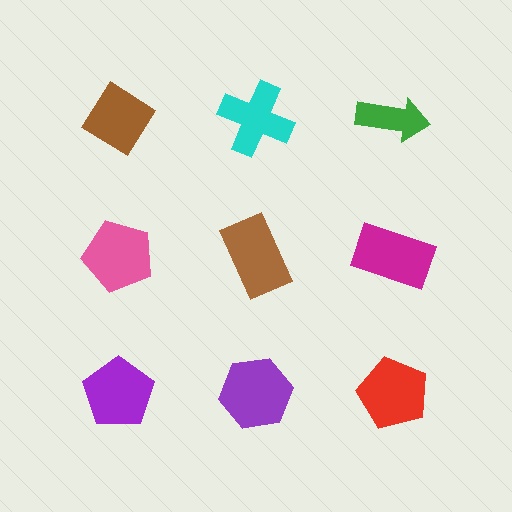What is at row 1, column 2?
A cyan cross.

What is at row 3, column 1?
A purple pentagon.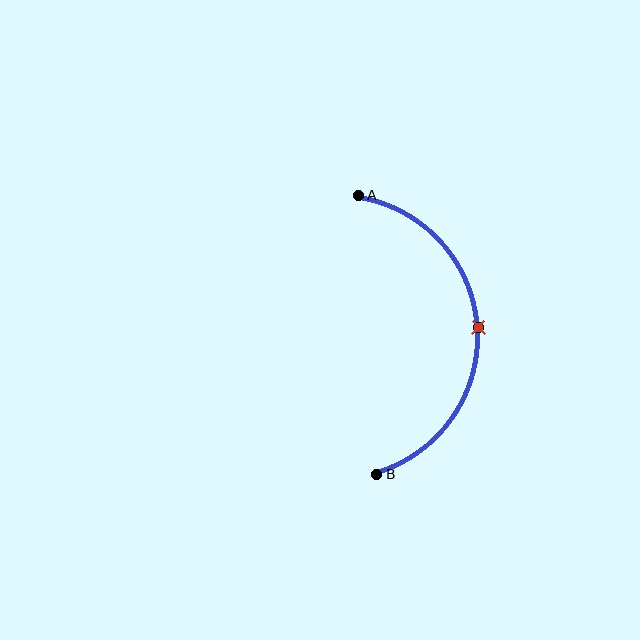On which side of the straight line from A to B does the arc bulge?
The arc bulges to the right of the straight line connecting A and B.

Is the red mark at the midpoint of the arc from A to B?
Yes. The red mark lies on the arc at equal arc-length from both A and B — it is the arc midpoint.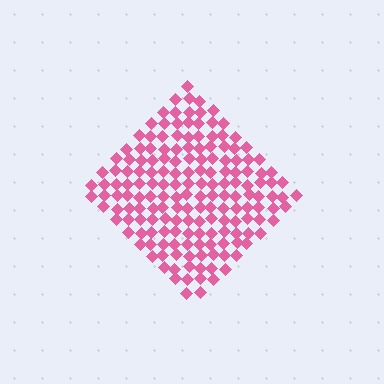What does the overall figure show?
The overall figure shows a diamond.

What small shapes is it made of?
It is made of small diamonds.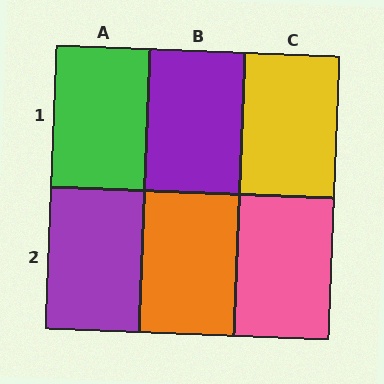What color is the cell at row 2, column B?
Orange.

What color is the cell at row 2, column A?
Purple.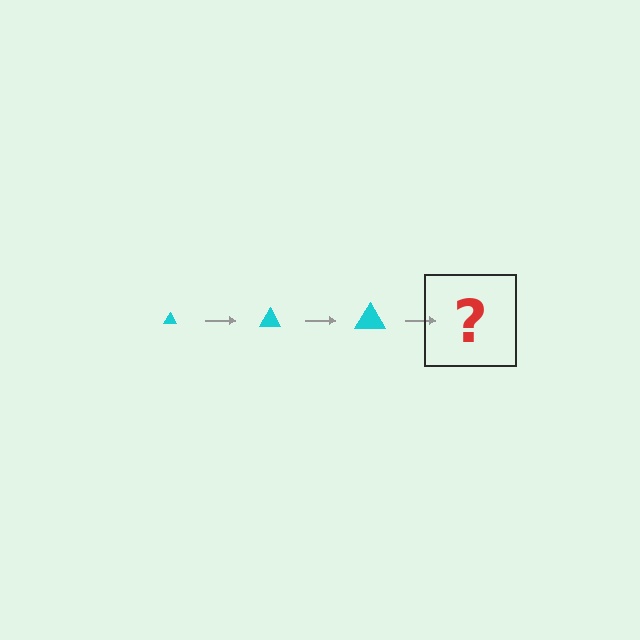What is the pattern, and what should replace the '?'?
The pattern is that the triangle gets progressively larger each step. The '?' should be a cyan triangle, larger than the previous one.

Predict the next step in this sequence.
The next step is a cyan triangle, larger than the previous one.